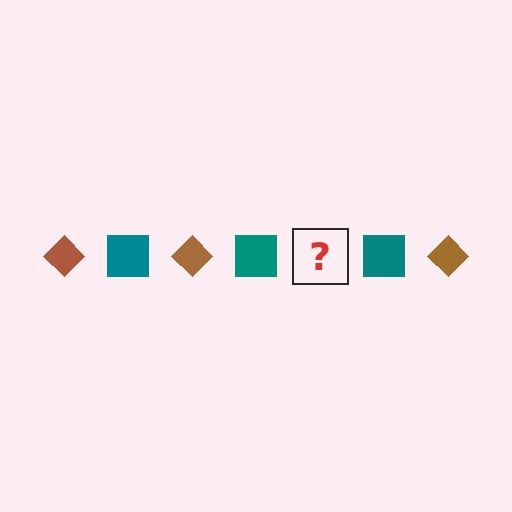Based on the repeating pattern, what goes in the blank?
The blank should be a brown diamond.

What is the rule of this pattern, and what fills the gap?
The rule is that the pattern alternates between brown diamond and teal square. The gap should be filled with a brown diamond.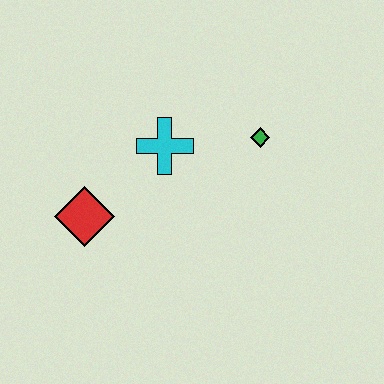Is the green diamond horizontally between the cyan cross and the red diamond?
No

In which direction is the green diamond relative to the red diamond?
The green diamond is to the right of the red diamond.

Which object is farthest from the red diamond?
The green diamond is farthest from the red diamond.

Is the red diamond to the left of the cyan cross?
Yes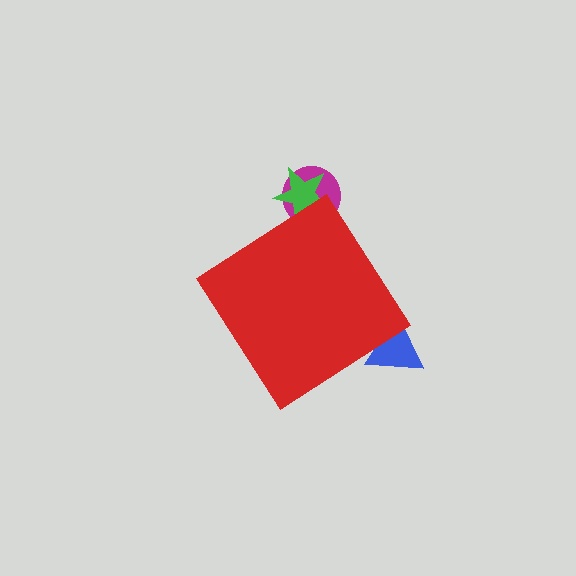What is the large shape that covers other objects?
A red diamond.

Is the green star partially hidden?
Yes, the green star is partially hidden behind the red diamond.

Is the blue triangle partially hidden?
Yes, the blue triangle is partially hidden behind the red diamond.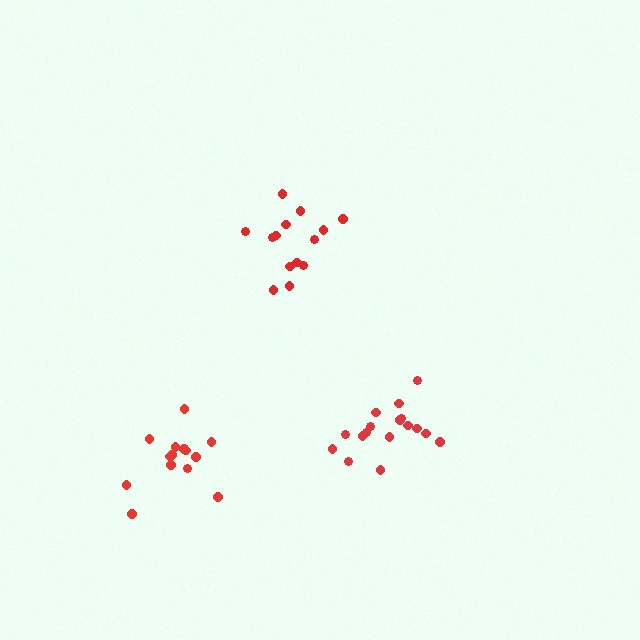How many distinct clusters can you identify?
There are 3 distinct clusters.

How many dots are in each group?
Group 1: 15 dots, Group 2: 17 dots, Group 3: 14 dots (46 total).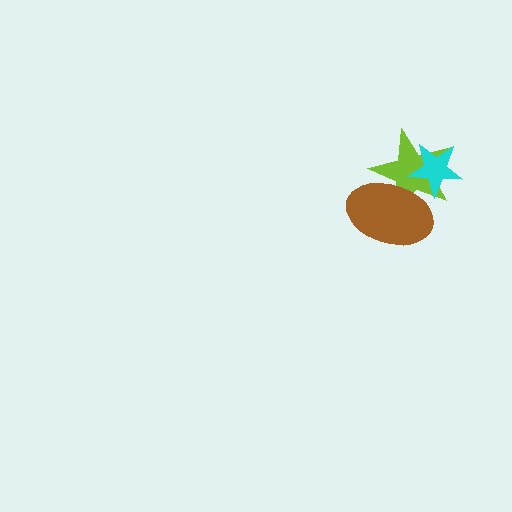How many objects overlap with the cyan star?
2 objects overlap with the cyan star.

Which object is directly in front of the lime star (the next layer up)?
The brown ellipse is directly in front of the lime star.